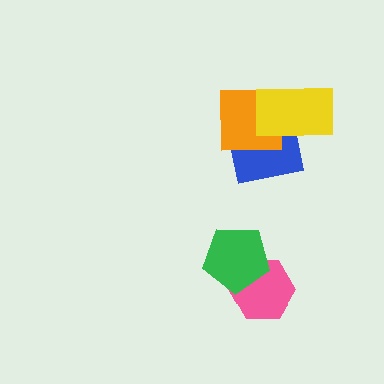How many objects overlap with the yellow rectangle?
2 objects overlap with the yellow rectangle.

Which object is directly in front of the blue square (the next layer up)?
The orange square is directly in front of the blue square.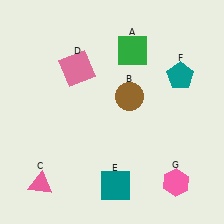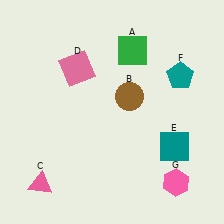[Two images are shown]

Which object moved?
The teal square (E) moved right.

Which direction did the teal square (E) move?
The teal square (E) moved right.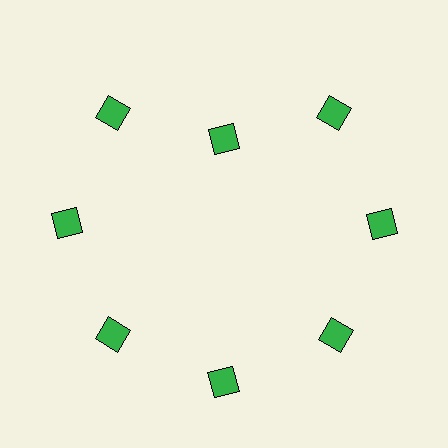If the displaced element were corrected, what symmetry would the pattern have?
It would have 8-fold rotational symmetry — the pattern would map onto itself every 45 degrees.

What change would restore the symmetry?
The symmetry would be restored by moving it outward, back onto the ring so that all 8 diamonds sit at equal angles and equal distance from the center.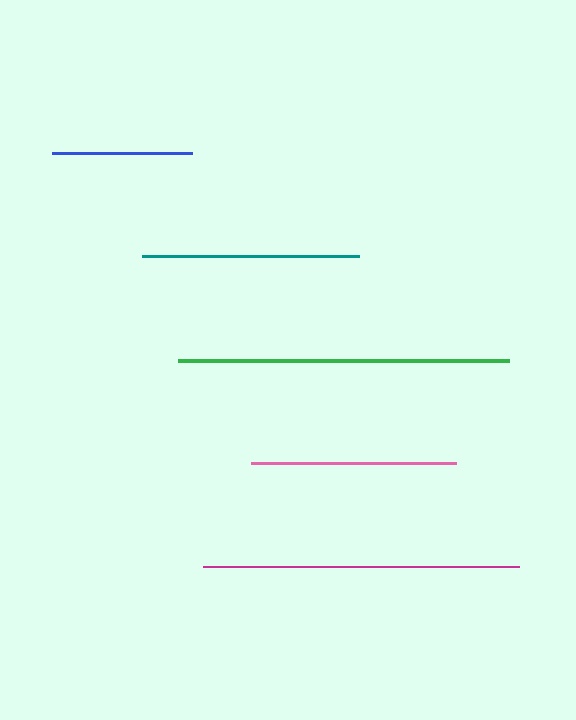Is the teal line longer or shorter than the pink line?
The teal line is longer than the pink line.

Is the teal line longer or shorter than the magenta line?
The magenta line is longer than the teal line.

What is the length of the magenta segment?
The magenta segment is approximately 317 pixels long.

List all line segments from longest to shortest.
From longest to shortest: green, magenta, teal, pink, blue.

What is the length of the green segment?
The green segment is approximately 331 pixels long.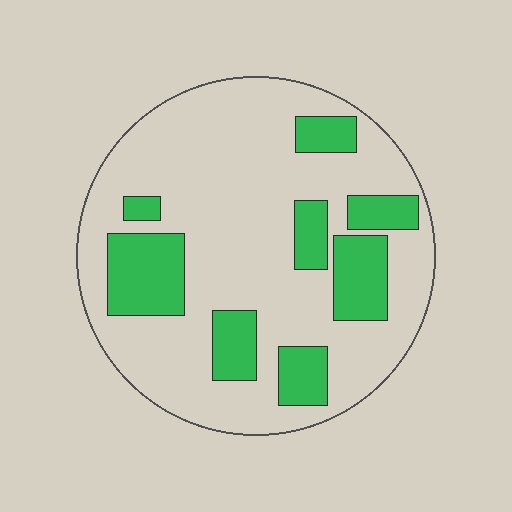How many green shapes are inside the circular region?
8.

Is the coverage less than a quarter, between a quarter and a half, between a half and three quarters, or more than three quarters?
Between a quarter and a half.